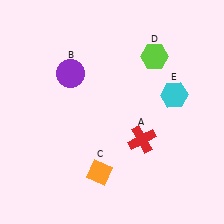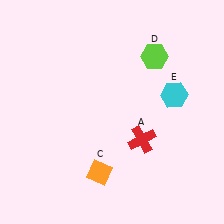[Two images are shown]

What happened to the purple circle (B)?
The purple circle (B) was removed in Image 2. It was in the top-left area of Image 1.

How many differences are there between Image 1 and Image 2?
There is 1 difference between the two images.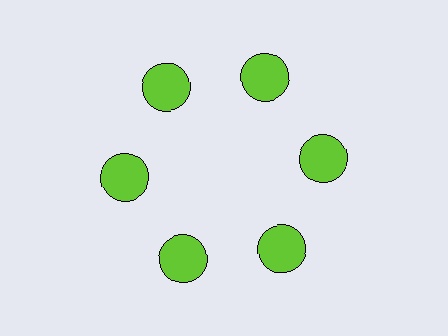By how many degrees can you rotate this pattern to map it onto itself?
The pattern maps onto itself every 60 degrees of rotation.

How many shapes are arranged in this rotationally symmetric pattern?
There are 6 shapes, arranged in 6 groups of 1.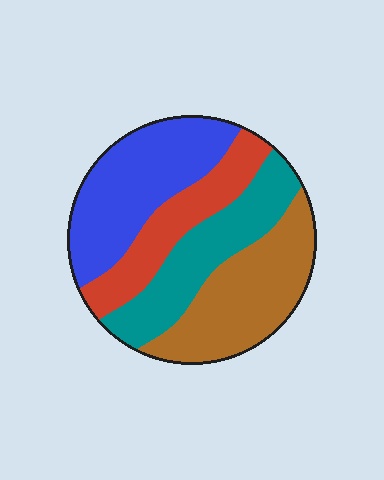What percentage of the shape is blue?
Blue covers 30% of the shape.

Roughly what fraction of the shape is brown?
Brown takes up about one quarter (1/4) of the shape.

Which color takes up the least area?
Red, at roughly 20%.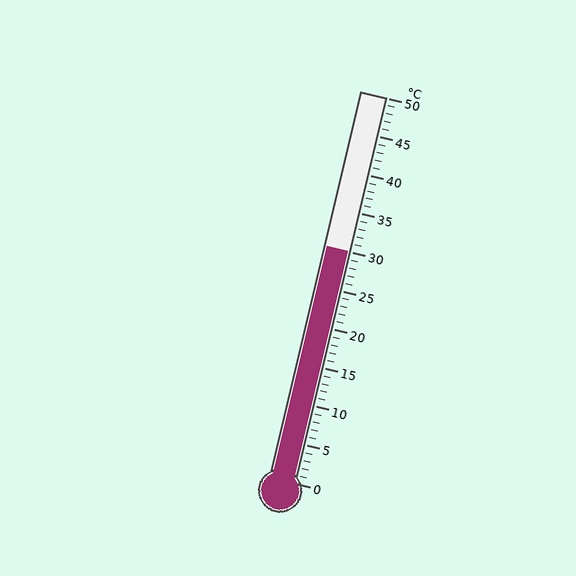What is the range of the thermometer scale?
The thermometer scale ranges from 0°C to 50°C.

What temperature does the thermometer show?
The thermometer shows approximately 30°C.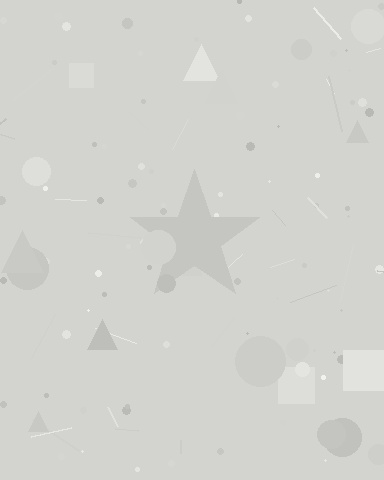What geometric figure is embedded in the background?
A star is embedded in the background.